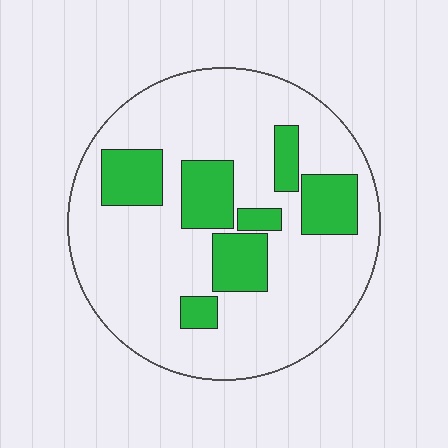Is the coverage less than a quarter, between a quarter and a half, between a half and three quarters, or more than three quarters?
Less than a quarter.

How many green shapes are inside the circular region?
7.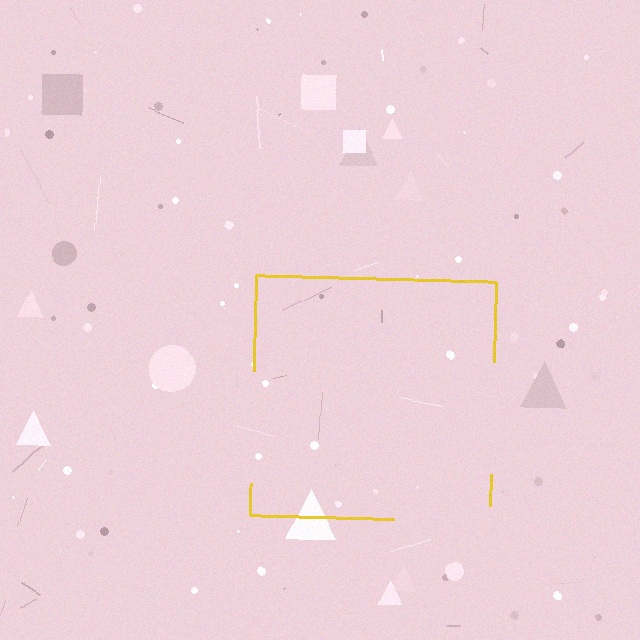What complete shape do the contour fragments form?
The contour fragments form a square.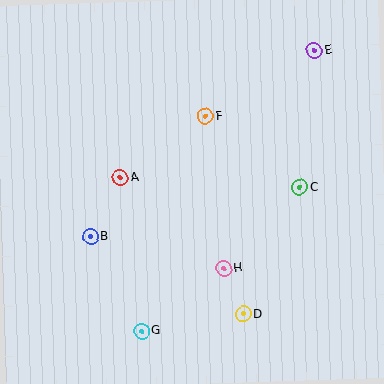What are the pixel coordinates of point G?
Point G is at (142, 331).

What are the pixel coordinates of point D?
Point D is at (243, 314).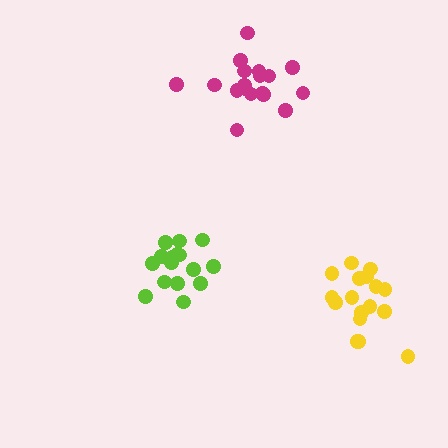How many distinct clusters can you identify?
There are 3 distinct clusters.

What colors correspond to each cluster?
The clusters are colored: magenta, lime, yellow.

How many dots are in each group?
Group 1: 19 dots, Group 2: 16 dots, Group 3: 17 dots (52 total).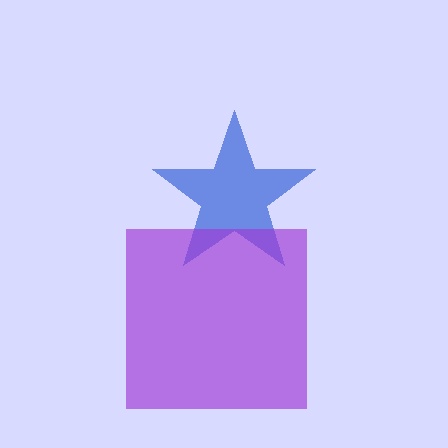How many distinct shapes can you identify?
There are 2 distinct shapes: a blue star, a purple square.